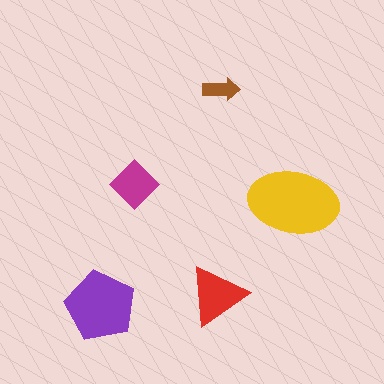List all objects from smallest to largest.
The brown arrow, the magenta diamond, the red triangle, the purple pentagon, the yellow ellipse.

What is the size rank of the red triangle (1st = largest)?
3rd.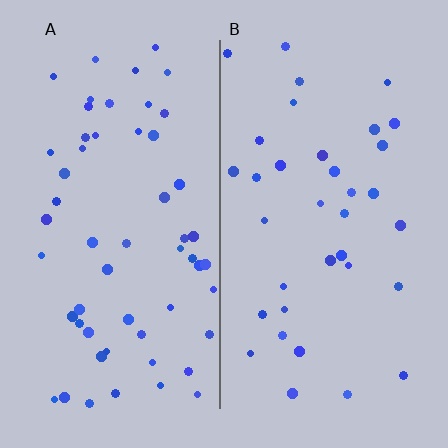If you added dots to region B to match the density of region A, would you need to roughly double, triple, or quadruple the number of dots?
Approximately double.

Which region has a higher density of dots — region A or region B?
A (the left).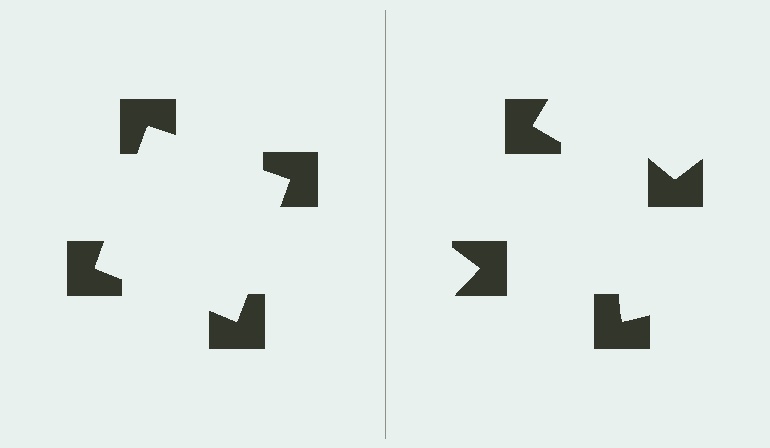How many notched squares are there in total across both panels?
8 — 4 on each side.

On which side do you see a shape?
An illusory square appears on the left side. On the right side the wedge cuts are rotated, so no coherent shape forms.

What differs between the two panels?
The notched squares are positioned identically on both sides; only the wedge orientations differ. On the left they align to a square; on the right they are misaligned.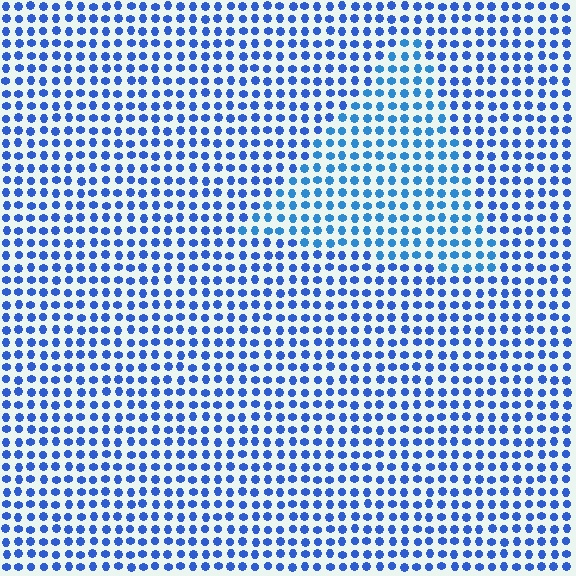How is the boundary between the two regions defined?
The boundary is defined purely by a slight shift in hue (about 18 degrees). Spacing, size, and orientation are identical on both sides.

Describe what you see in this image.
The image is filled with small blue elements in a uniform arrangement. A triangle-shaped region is visible where the elements are tinted to a slightly different hue, forming a subtle color boundary.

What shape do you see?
I see a triangle.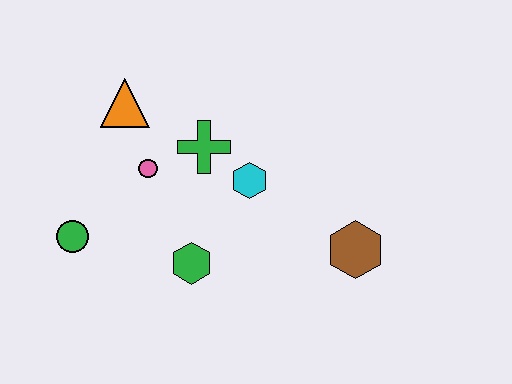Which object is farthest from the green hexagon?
The orange triangle is farthest from the green hexagon.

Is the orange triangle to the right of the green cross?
No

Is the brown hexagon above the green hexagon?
Yes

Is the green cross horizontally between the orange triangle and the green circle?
No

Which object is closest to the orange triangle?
The pink circle is closest to the orange triangle.